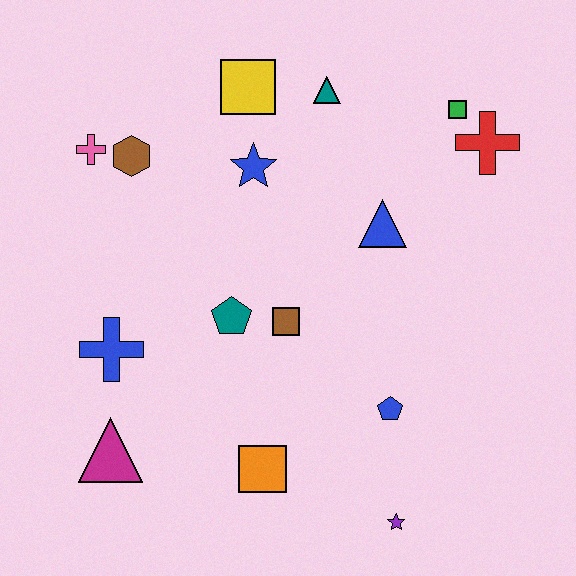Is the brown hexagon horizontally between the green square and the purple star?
No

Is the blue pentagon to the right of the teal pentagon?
Yes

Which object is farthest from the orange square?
The green square is farthest from the orange square.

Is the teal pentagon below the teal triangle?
Yes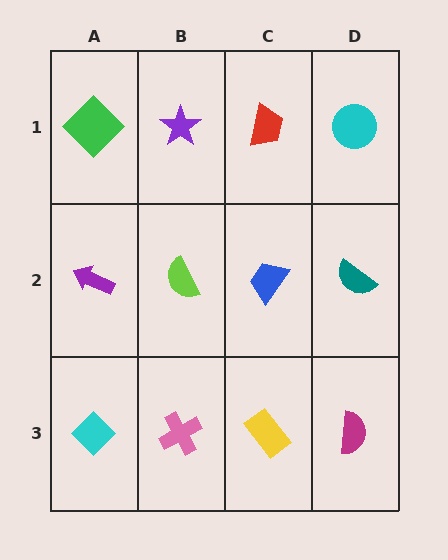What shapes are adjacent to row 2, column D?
A cyan circle (row 1, column D), a magenta semicircle (row 3, column D), a blue trapezoid (row 2, column C).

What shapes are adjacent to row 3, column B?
A lime semicircle (row 2, column B), a cyan diamond (row 3, column A), a yellow rectangle (row 3, column C).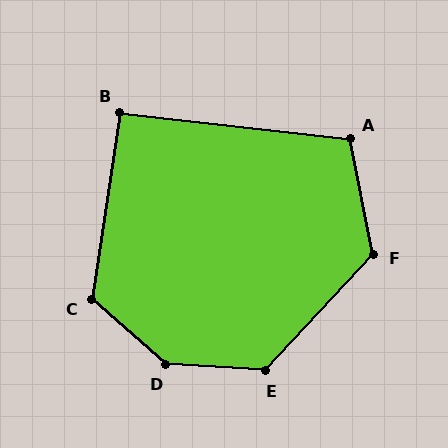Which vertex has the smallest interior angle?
B, at approximately 92 degrees.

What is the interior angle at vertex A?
Approximately 108 degrees (obtuse).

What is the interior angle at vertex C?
Approximately 123 degrees (obtuse).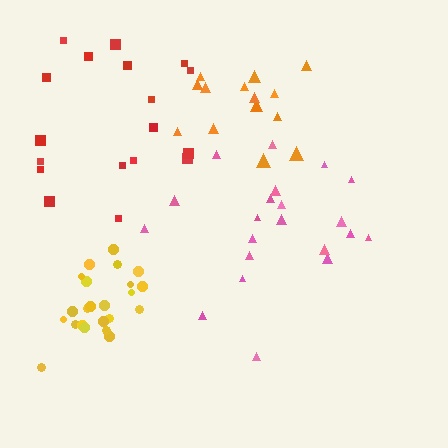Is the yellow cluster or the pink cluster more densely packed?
Yellow.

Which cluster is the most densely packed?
Yellow.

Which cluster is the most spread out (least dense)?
Red.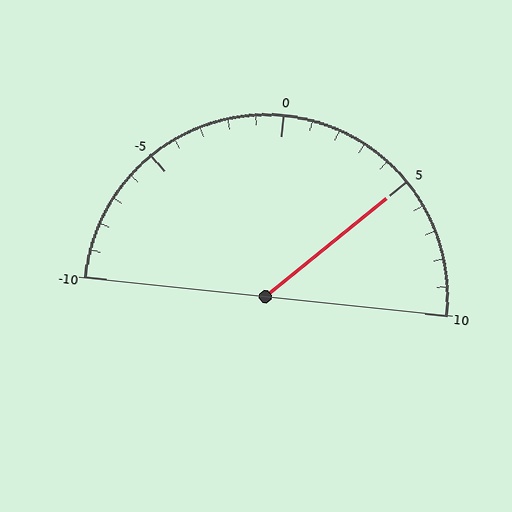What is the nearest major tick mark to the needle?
The nearest major tick mark is 5.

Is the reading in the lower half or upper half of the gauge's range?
The reading is in the upper half of the range (-10 to 10).